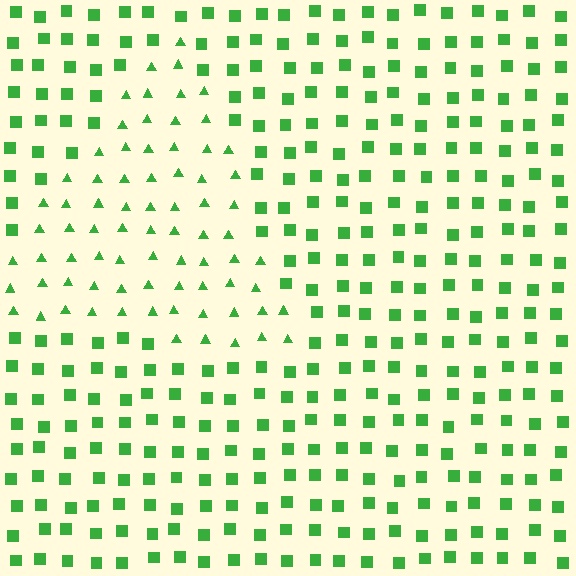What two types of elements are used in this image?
The image uses triangles inside the triangle region and squares outside it.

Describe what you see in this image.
The image is filled with small green elements arranged in a uniform grid. A triangle-shaped region contains triangles, while the surrounding area contains squares. The boundary is defined purely by the change in element shape.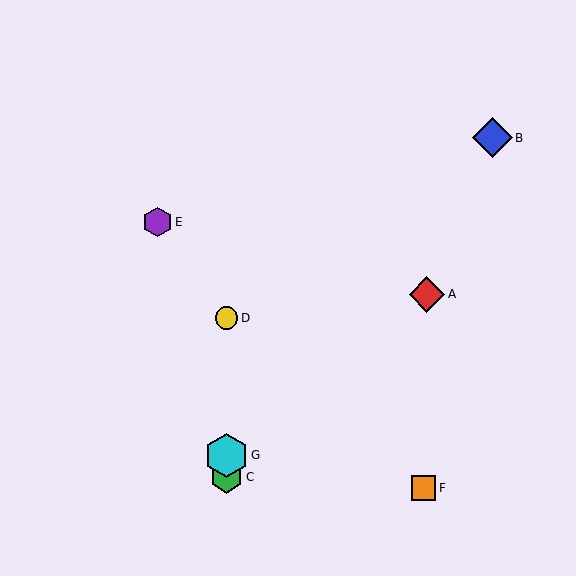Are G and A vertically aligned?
No, G is at x≈227 and A is at x≈427.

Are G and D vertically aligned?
Yes, both are at x≈227.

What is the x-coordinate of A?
Object A is at x≈427.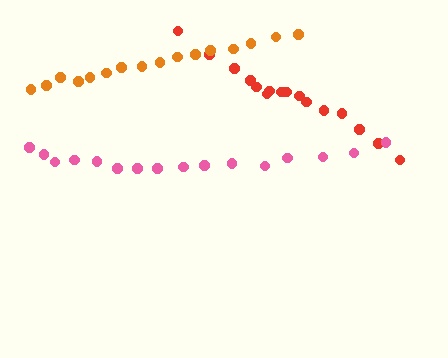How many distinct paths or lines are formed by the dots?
There are 3 distinct paths.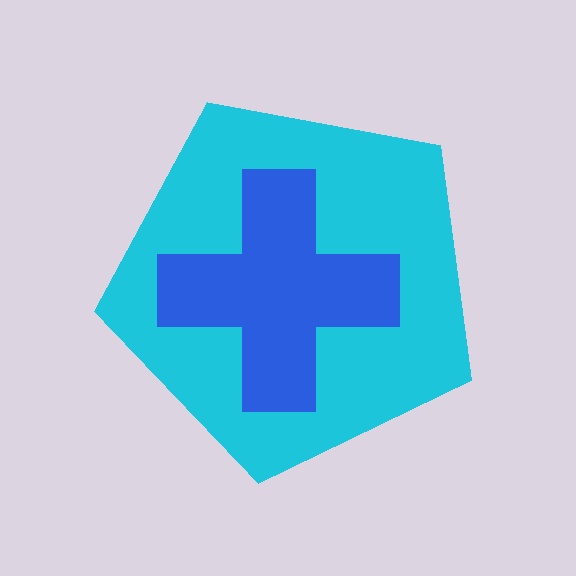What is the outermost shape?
The cyan pentagon.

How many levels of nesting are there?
2.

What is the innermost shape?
The blue cross.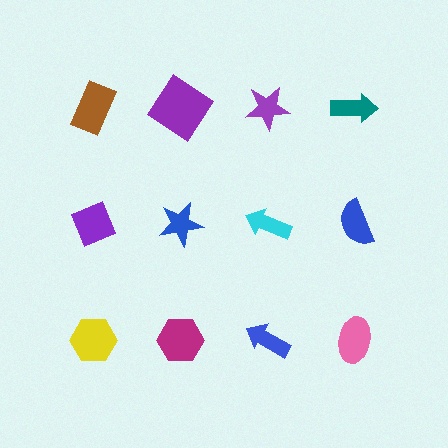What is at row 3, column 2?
A magenta hexagon.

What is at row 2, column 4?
A blue semicircle.